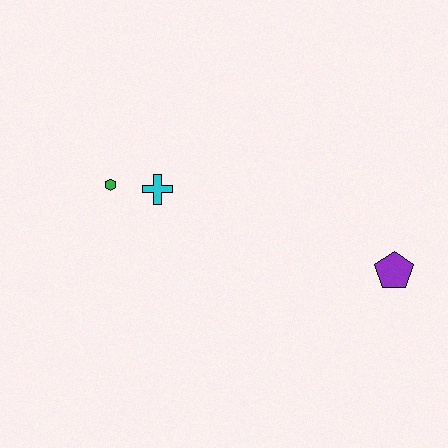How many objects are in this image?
There are 3 objects.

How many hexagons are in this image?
There is 1 hexagon.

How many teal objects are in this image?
There are no teal objects.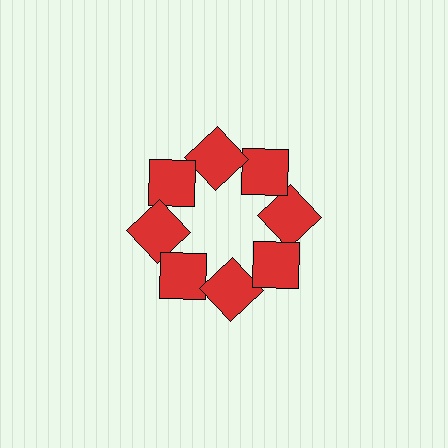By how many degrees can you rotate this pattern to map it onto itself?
The pattern maps onto itself every 45 degrees of rotation.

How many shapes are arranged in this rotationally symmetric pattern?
There are 8 shapes, arranged in 8 groups of 1.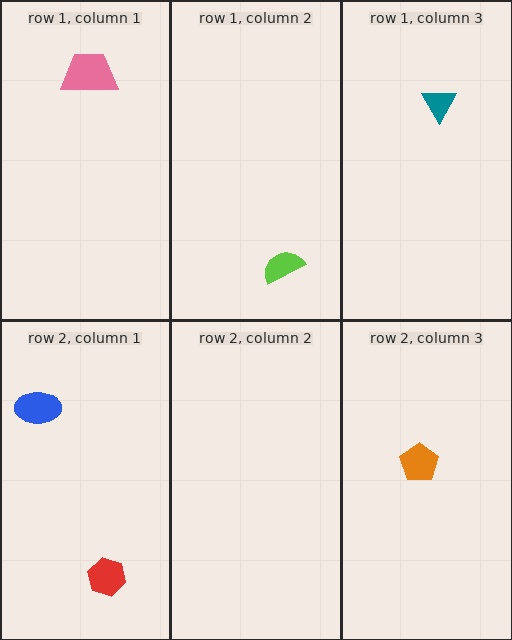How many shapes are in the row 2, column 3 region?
1.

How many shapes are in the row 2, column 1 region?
2.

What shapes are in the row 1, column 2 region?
The lime semicircle.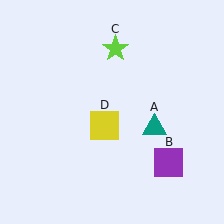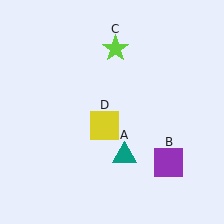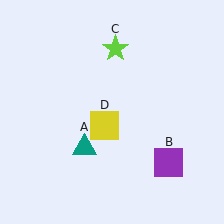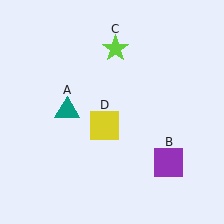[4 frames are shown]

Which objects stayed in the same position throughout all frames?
Purple square (object B) and lime star (object C) and yellow square (object D) remained stationary.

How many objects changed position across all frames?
1 object changed position: teal triangle (object A).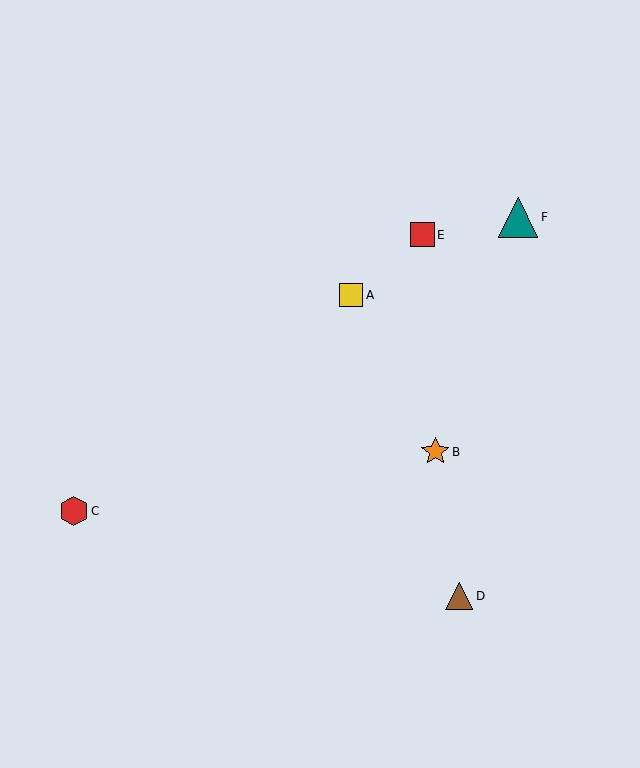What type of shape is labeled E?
Shape E is a red square.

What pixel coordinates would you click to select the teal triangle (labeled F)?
Click at (518, 217) to select the teal triangle F.